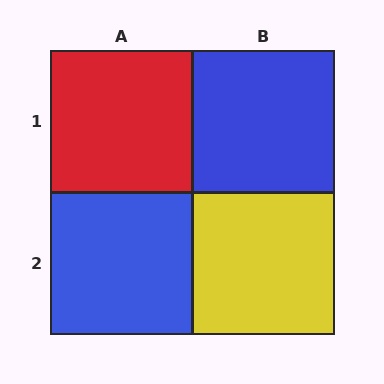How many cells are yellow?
1 cell is yellow.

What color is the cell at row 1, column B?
Blue.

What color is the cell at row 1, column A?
Red.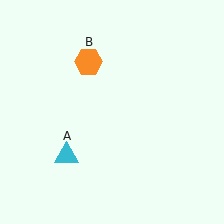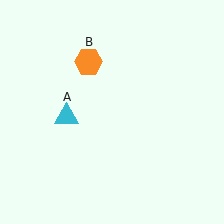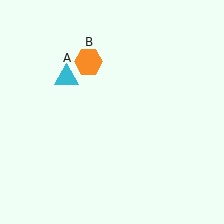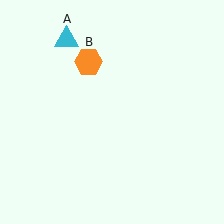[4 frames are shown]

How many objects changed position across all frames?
1 object changed position: cyan triangle (object A).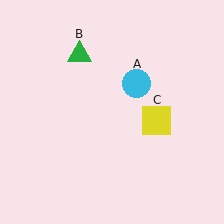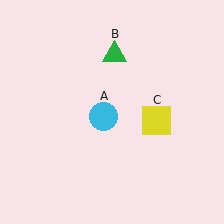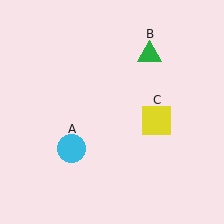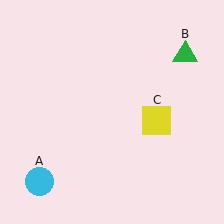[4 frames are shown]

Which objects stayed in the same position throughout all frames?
Yellow square (object C) remained stationary.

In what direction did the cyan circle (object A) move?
The cyan circle (object A) moved down and to the left.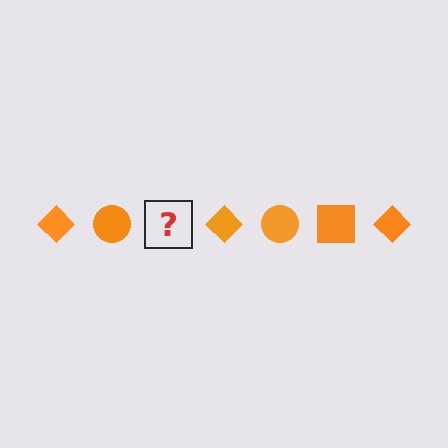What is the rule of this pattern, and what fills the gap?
The rule is that the pattern cycles through diamond, circle, square shapes in orange. The gap should be filled with an orange square.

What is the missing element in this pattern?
The missing element is an orange square.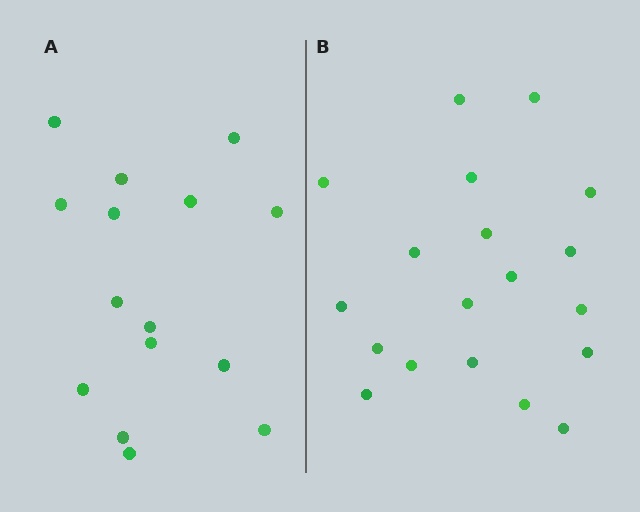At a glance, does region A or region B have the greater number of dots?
Region B (the right region) has more dots.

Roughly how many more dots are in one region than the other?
Region B has about 4 more dots than region A.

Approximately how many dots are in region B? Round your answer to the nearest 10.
About 20 dots. (The exact count is 19, which rounds to 20.)